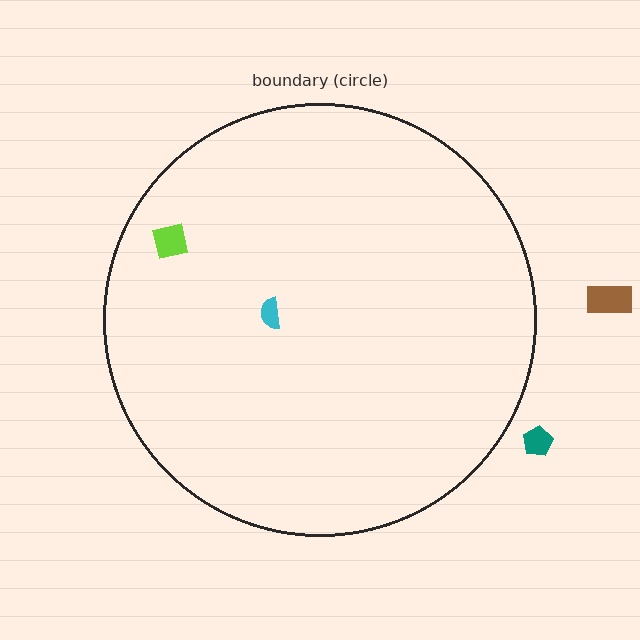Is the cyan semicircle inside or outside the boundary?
Inside.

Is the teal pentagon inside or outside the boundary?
Outside.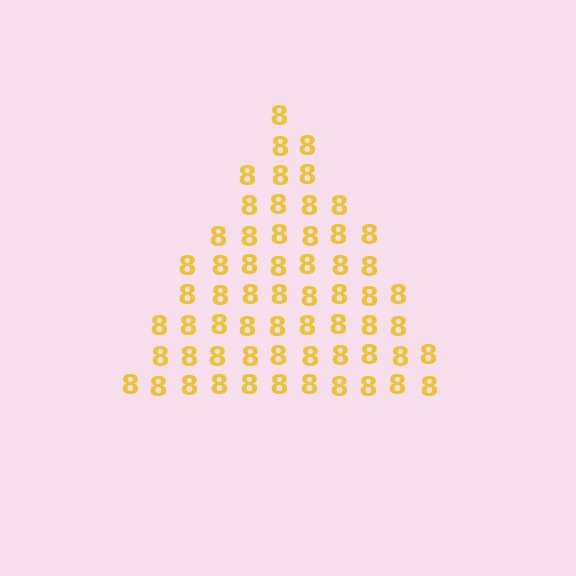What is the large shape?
The large shape is a triangle.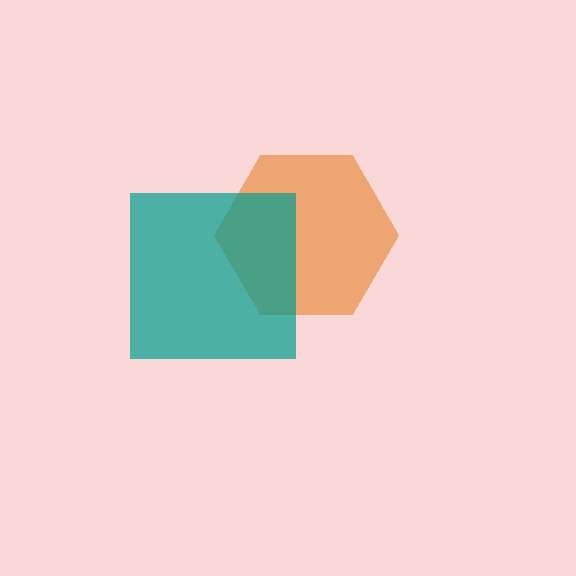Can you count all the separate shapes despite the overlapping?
Yes, there are 2 separate shapes.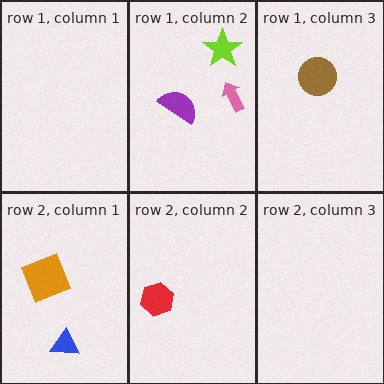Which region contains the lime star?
The row 1, column 2 region.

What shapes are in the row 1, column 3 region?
The brown circle.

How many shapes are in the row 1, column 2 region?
3.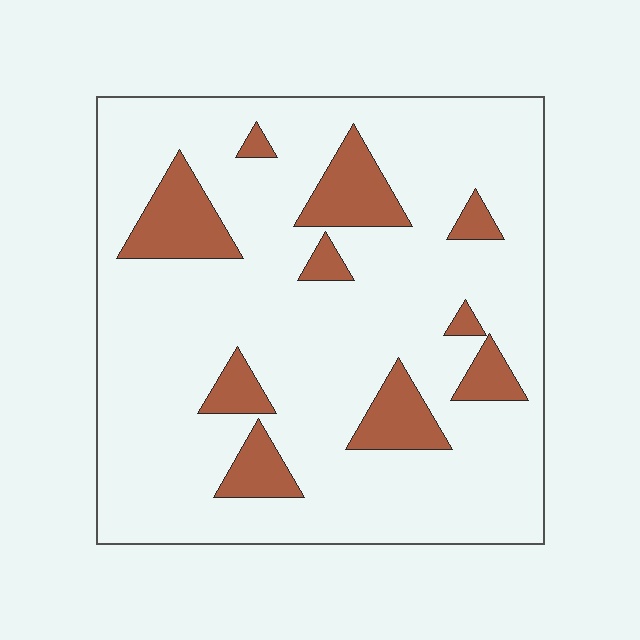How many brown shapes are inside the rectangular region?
10.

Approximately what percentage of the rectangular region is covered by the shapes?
Approximately 15%.